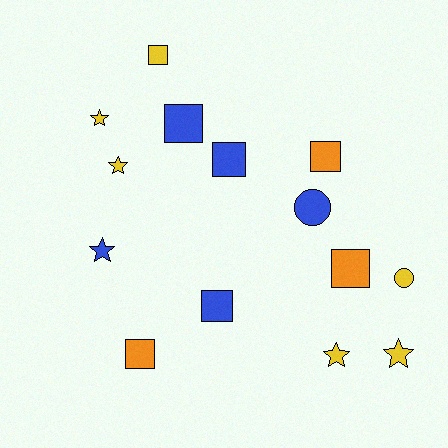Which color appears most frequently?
Yellow, with 6 objects.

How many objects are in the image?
There are 14 objects.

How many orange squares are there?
There are 3 orange squares.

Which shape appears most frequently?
Square, with 7 objects.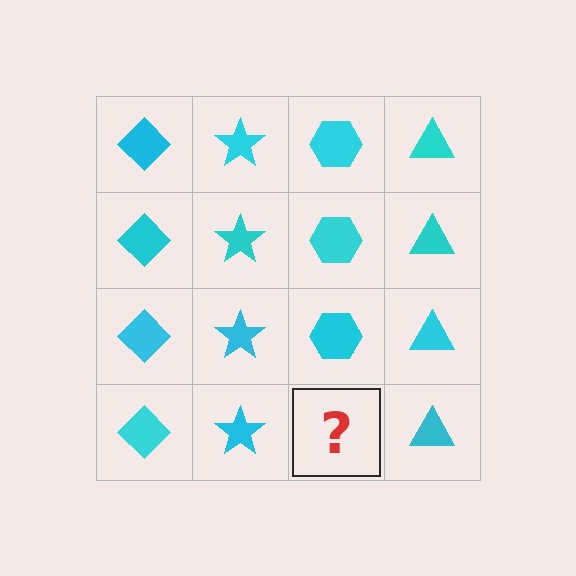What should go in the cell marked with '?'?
The missing cell should contain a cyan hexagon.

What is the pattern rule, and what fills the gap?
The rule is that each column has a consistent shape. The gap should be filled with a cyan hexagon.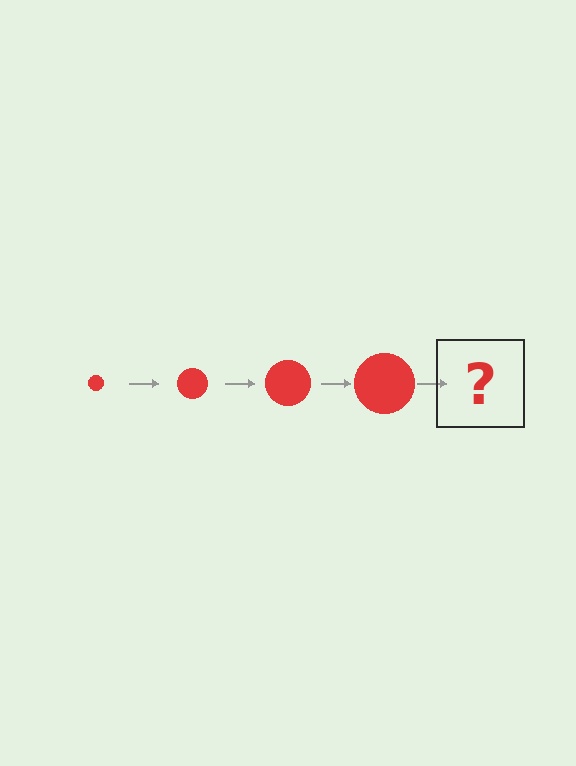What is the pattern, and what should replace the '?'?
The pattern is that the circle gets progressively larger each step. The '?' should be a red circle, larger than the previous one.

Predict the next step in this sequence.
The next step is a red circle, larger than the previous one.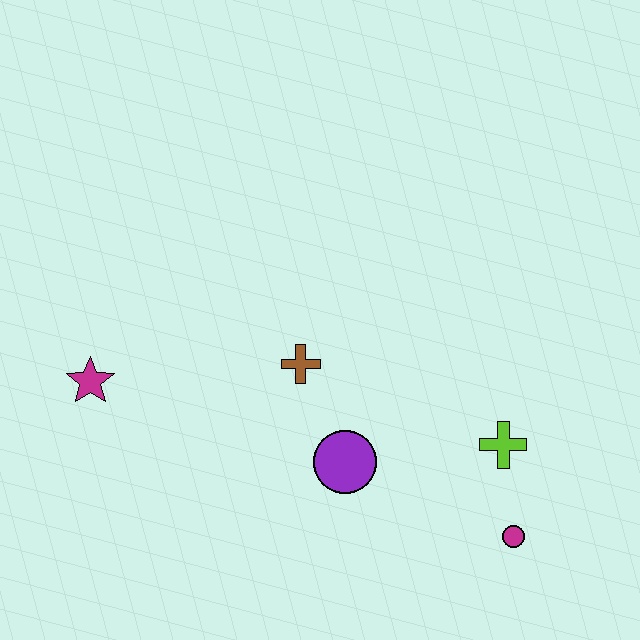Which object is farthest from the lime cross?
The magenta star is farthest from the lime cross.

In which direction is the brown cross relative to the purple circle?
The brown cross is above the purple circle.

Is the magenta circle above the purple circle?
No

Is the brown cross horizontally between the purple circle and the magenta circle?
No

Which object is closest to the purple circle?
The brown cross is closest to the purple circle.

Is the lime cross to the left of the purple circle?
No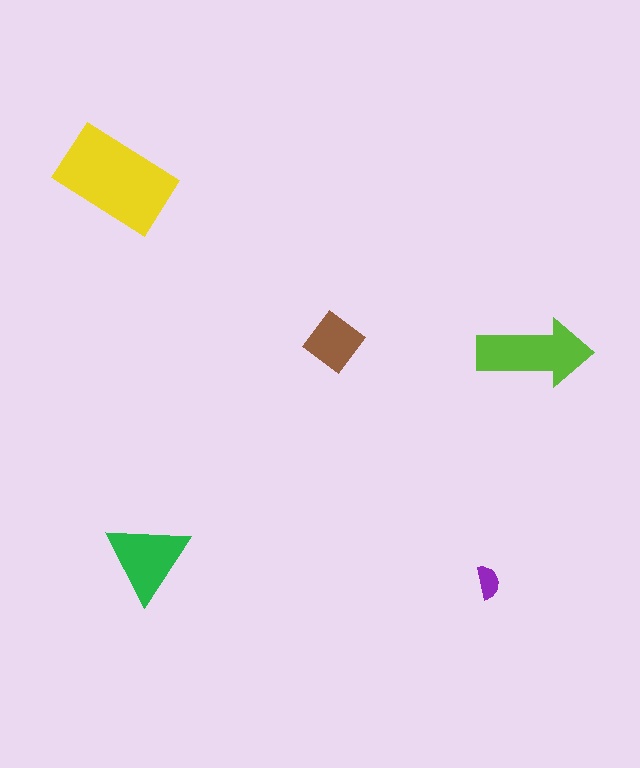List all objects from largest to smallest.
The yellow rectangle, the lime arrow, the green triangle, the brown diamond, the purple semicircle.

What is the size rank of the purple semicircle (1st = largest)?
5th.